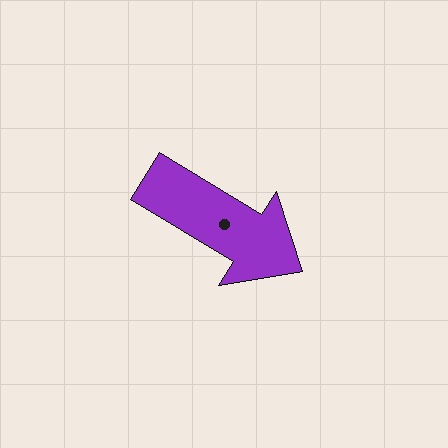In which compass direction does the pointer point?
Southeast.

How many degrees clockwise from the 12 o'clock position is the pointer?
Approximately 121 degrees.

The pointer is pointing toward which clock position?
Roughly 4 o'clock.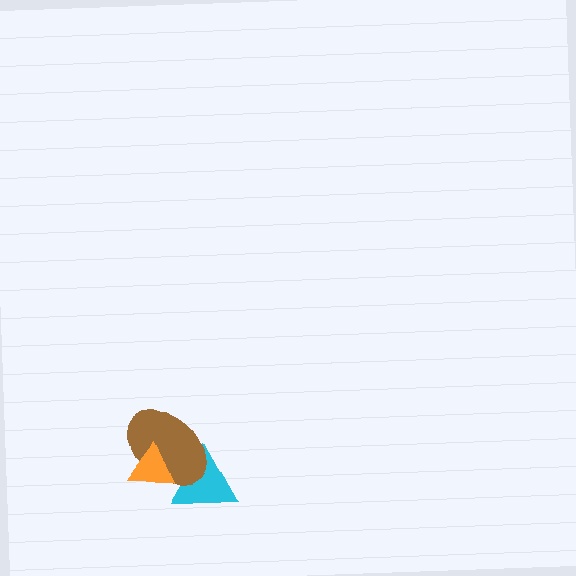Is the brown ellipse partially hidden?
Yes, it is partially covered by another shape.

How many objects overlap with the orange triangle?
2 objects overlap with the orange triangle.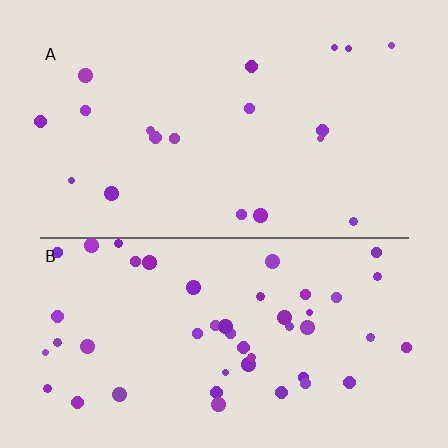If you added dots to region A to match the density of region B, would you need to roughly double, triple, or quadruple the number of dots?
Approximately triple.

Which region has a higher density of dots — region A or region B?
B (the bottom).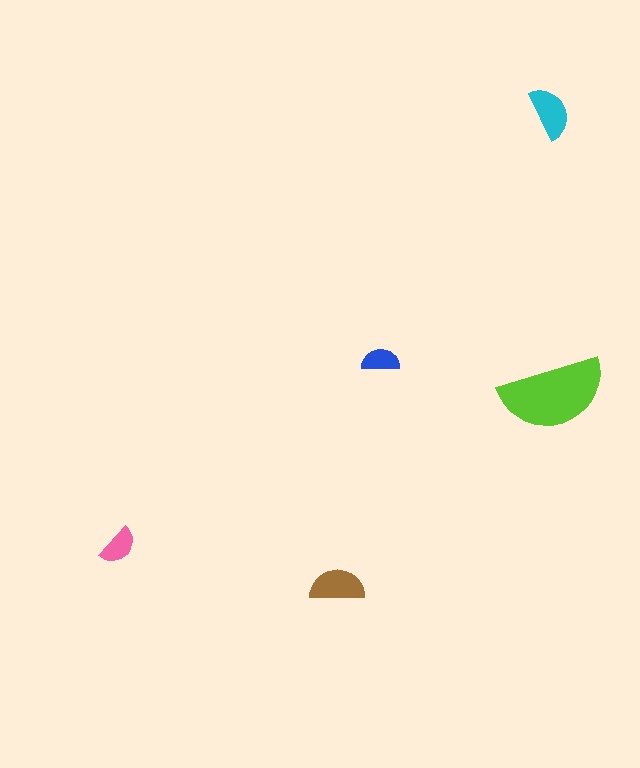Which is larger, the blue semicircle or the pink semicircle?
The pink one.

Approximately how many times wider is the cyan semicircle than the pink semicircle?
About 1.5 times wider.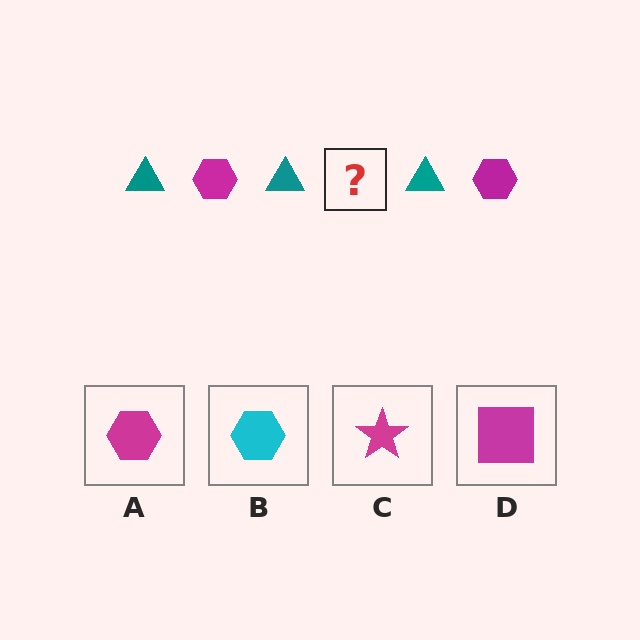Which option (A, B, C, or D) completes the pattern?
A.